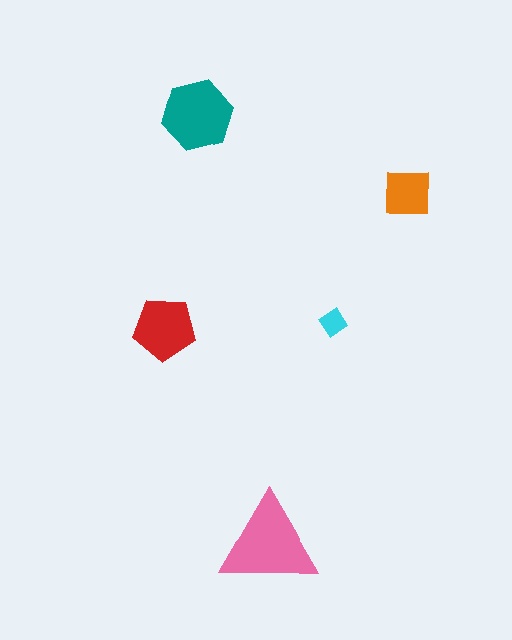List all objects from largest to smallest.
The pink triangle, the teal hexagon, the red pentagon, the orange square, the cyan diamond.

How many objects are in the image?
There are 5 objects in the image.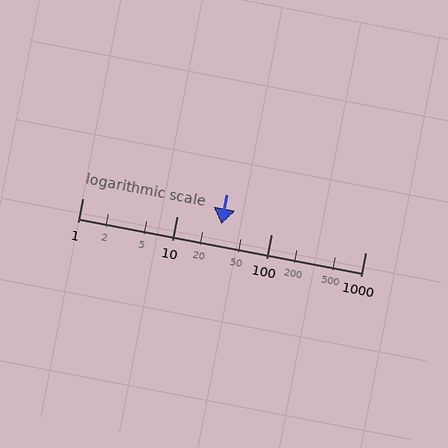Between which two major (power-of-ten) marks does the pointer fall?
The pointer is between 10 and 100.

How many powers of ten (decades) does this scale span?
The scale spans 3 decades, from 1 to 1000.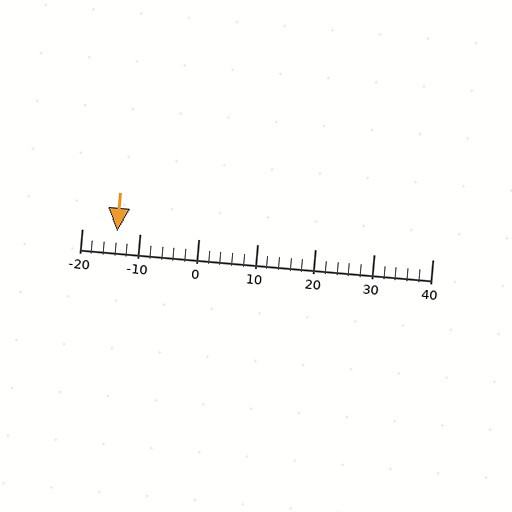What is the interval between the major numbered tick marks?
The major tick marks are spaced 10 units apart.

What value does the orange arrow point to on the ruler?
The orange arrow points to approximately -14.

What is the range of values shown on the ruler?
The ruler shows values from -20 to 40.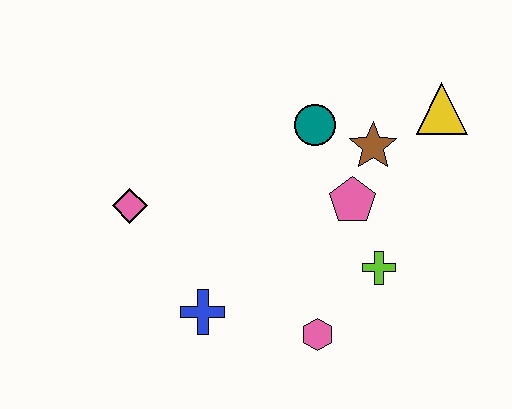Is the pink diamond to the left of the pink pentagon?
Yes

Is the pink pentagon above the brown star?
No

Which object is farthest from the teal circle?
The blue cross is farthest from the teal circle.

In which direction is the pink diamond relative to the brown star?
The pink diamond is to the left of the brown star.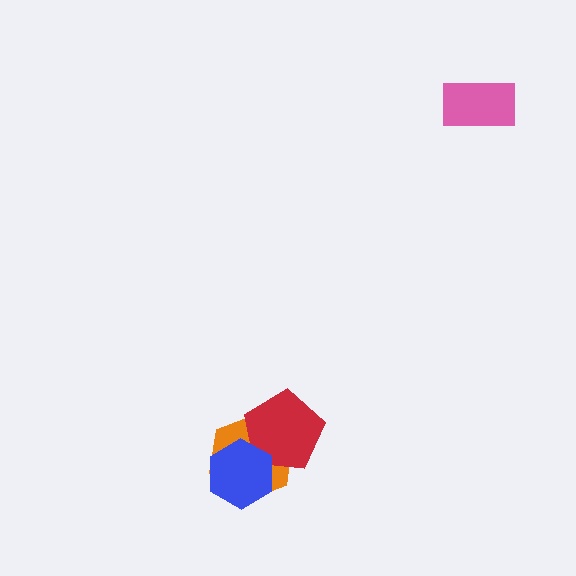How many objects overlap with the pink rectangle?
0 objects overlap with the pink rectangle.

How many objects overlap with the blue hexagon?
2 objects overlap with the blue hexagon.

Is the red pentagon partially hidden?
Yes, it is partially covered by another shape.